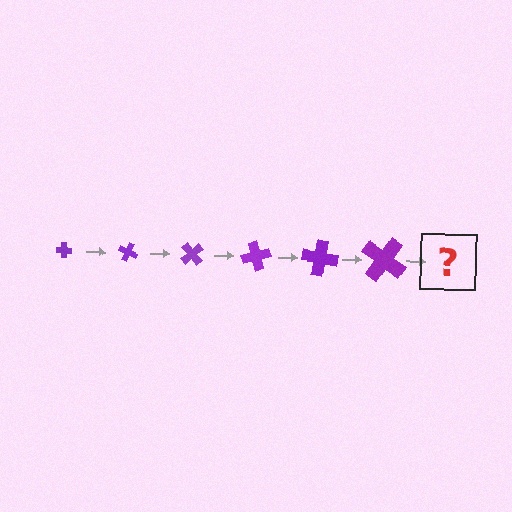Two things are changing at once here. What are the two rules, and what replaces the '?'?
The two rules are that the cross grows larger each step and it rotates 25 degrees each step. The '?' should be a cross, larger than the previous one and rotated 150 degrees from the start.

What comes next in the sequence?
The next element should be a cross, larger than the previous one and rotated 150 degrees from the start.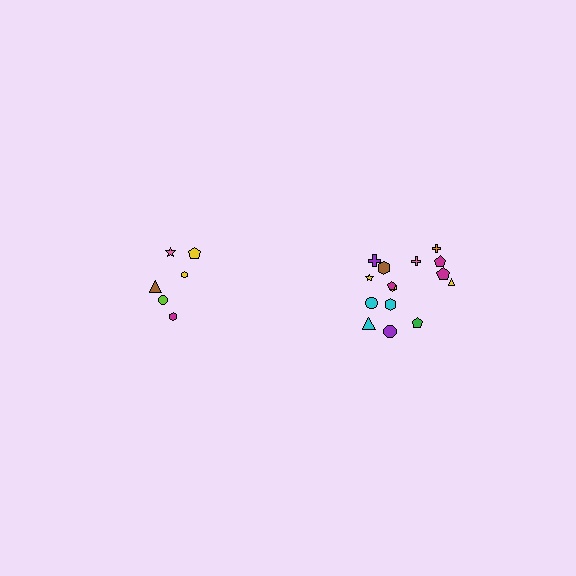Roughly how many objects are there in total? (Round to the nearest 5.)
Roughly 20 objects in total.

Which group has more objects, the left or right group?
The right group.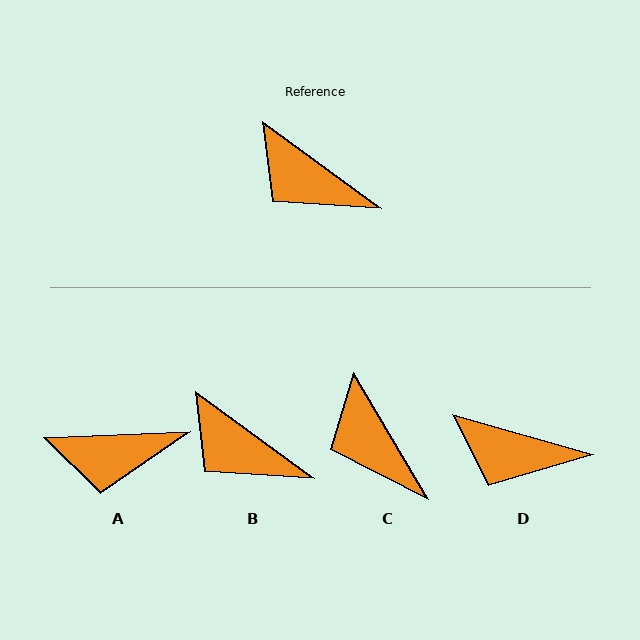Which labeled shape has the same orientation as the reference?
B.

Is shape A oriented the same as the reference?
No, it is off by about 38 degrees.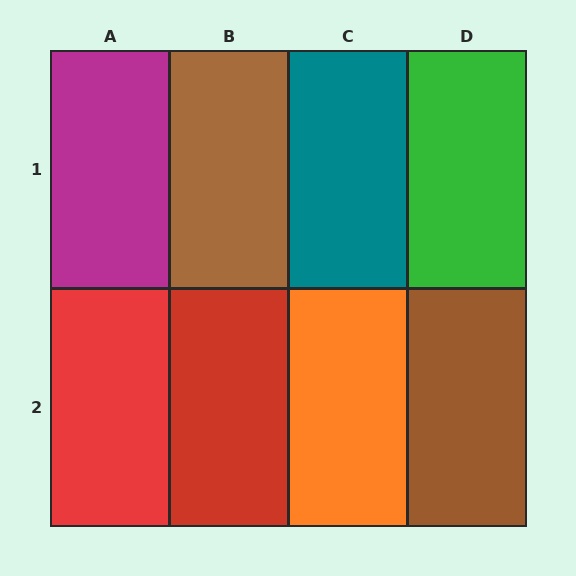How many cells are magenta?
1 cell is magenta.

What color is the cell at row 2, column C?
Orange.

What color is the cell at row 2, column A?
Red.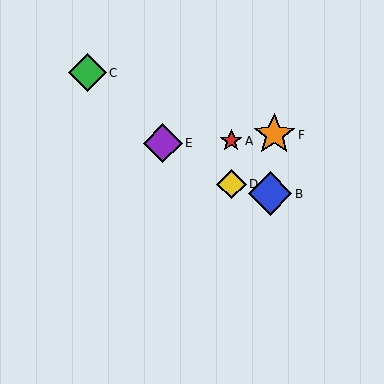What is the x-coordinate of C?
Object C is at x≈87.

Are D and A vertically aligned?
Yes, both are at x≈231.